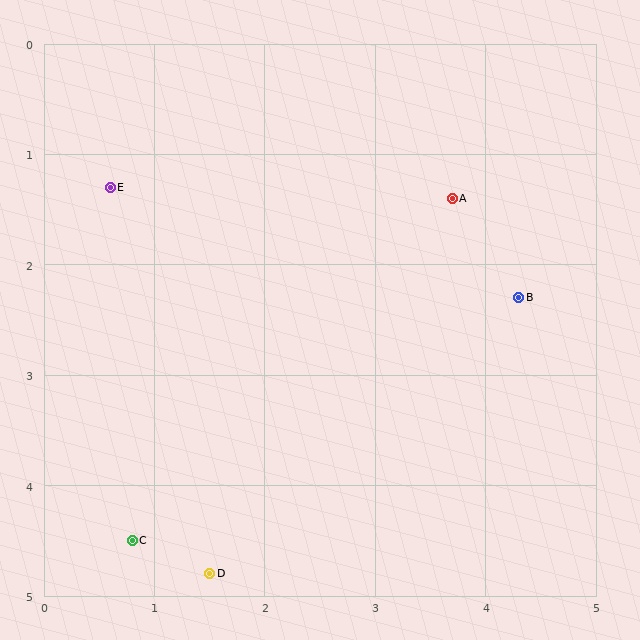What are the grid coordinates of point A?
Point A is at approximately (3.7, 1.4).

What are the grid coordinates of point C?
Point C is at approximately (0.8, 4.5).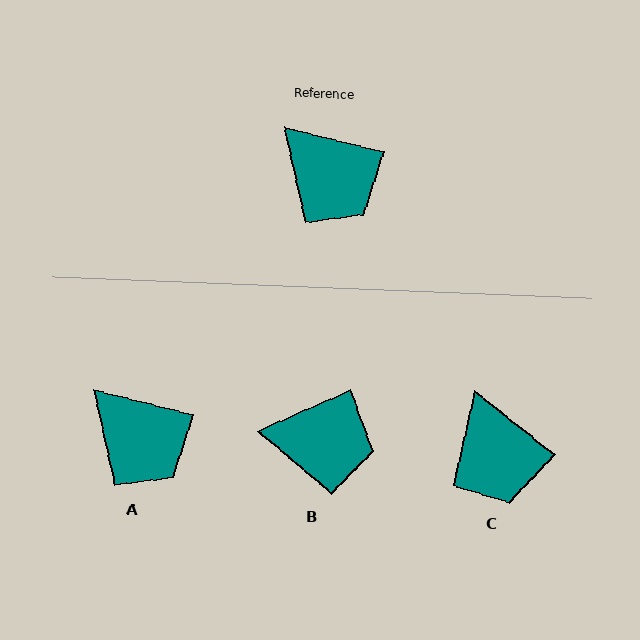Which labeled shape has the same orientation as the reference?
A.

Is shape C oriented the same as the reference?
No, it is off by about 25 degrees.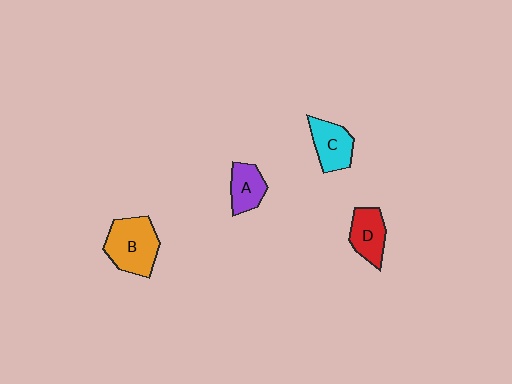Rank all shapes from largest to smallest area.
From largest to smallest: B (orange), C (cyan), D (red), A (purple).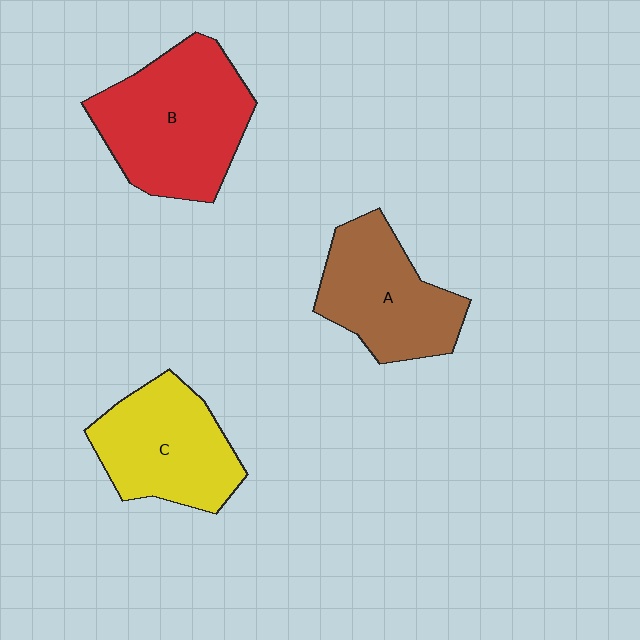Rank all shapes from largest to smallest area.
From largest to smallest: B (red), C (yellow), A (brown).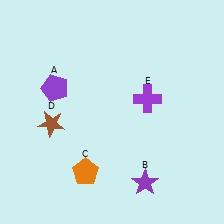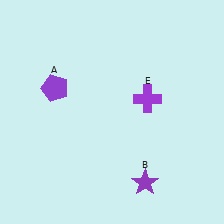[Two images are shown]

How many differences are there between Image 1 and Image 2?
There are 2 differences between the two images.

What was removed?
The orange pentagon (C), the brown star (D) were removed in Image 2.